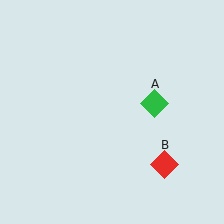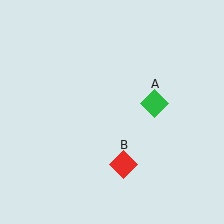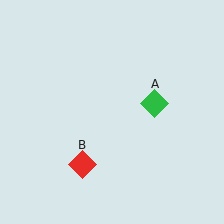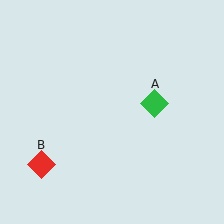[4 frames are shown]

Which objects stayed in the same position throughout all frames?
Green diamond (object A) remained stationary.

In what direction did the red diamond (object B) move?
The red diamond (object B) moved left.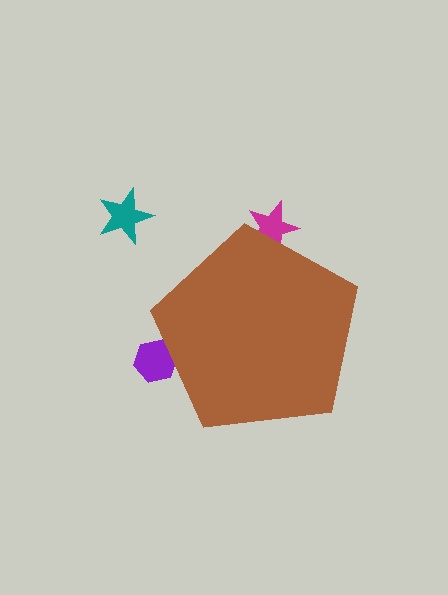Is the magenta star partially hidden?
Yes, the magenta star is partially hidden behind the brown pentagon.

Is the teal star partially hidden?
No, the teal star is fully visible.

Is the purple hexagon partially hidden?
Yes, the purple hexagon is partially hidden behind the brown pentagon.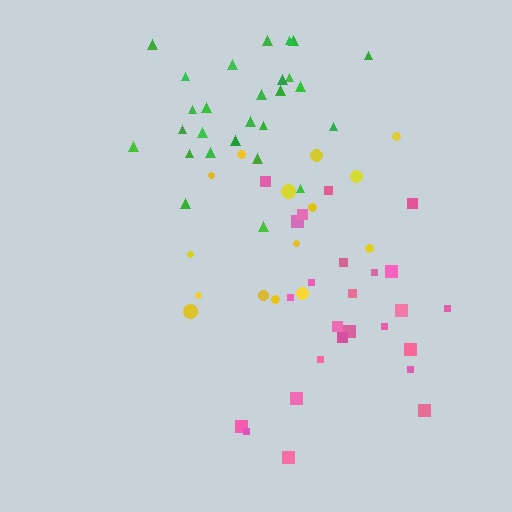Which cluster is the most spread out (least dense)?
Yellow.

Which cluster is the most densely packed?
Green.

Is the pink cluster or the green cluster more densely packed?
Green.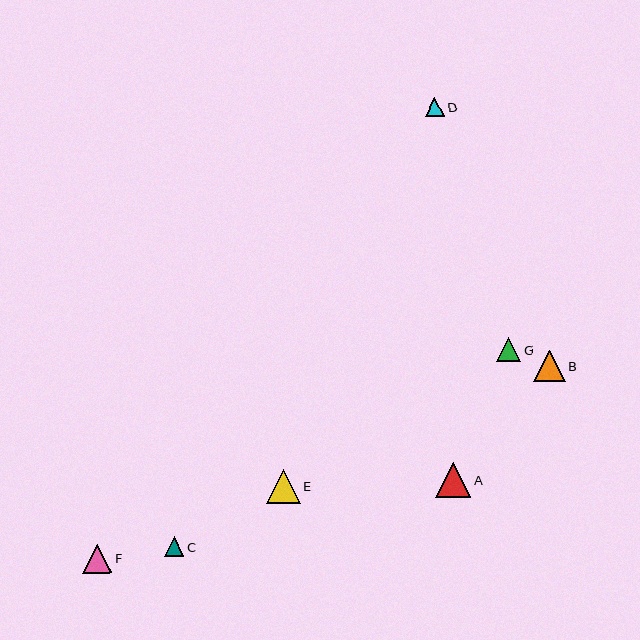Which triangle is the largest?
Triangle A is the largest with a size of approximately 35 pixels.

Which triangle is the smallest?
Triangle D is the smallest with a size of approximately 19 pixels.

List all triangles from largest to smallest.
From largest to smallest: A, E, B, F, G, C, D.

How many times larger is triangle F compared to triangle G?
Triangle F is approximately 1.2 times the size of triangle G.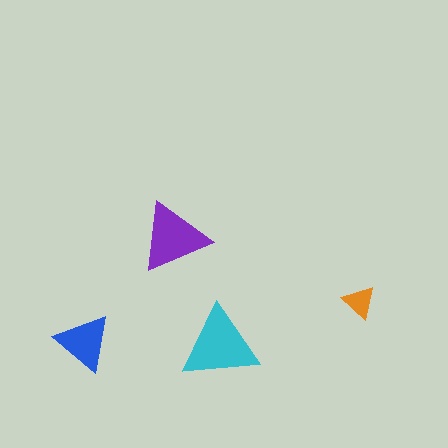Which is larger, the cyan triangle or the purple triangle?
The cyan one.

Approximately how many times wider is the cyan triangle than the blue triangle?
About 1.5 times wider.